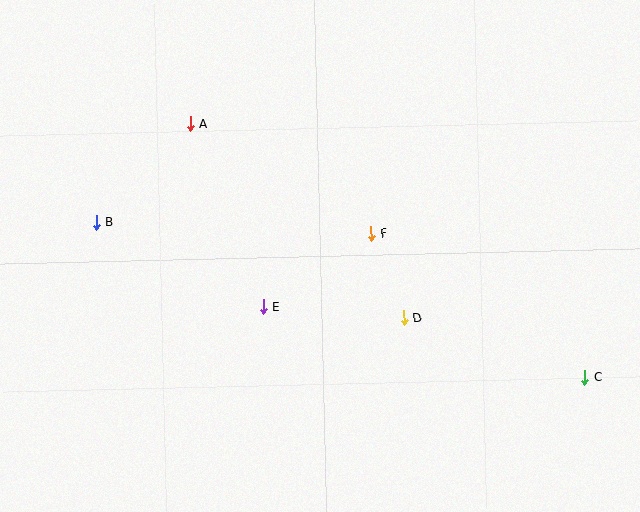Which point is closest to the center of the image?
Point F at (371, 233) is closest to the center.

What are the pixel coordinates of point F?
Point F is at (371, 233).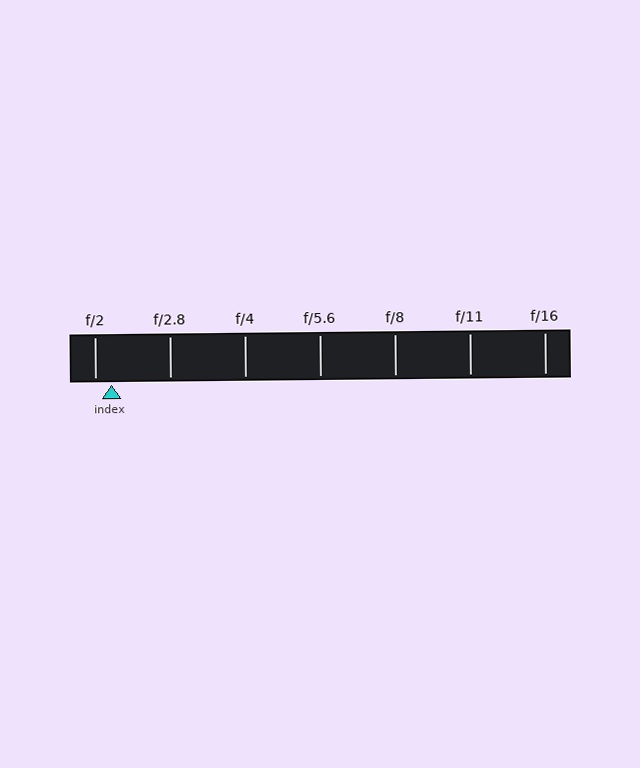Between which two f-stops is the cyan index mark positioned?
The index mark is between f/2 and f/2.8.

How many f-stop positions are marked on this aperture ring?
There are 7 f-stop positions marked.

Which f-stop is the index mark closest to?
The index mark is closest to f/2.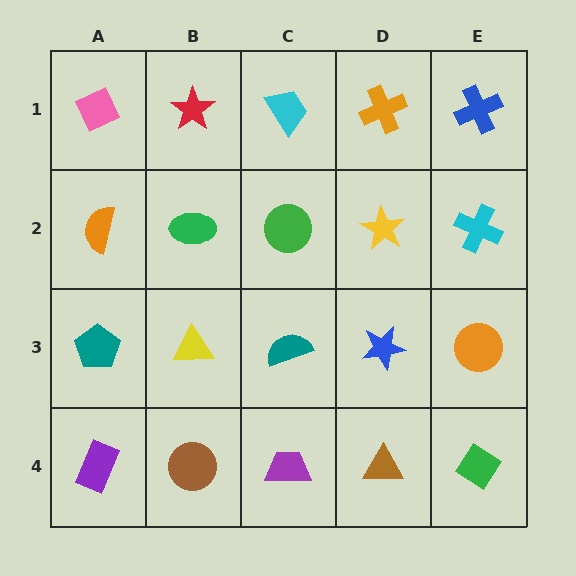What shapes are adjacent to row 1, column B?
A green ellipse (row 2, column B), a pink diamond (row 1, column A), a cyan trapezoid (row 1, column C).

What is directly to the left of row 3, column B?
A teal pentagon.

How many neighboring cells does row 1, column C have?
3.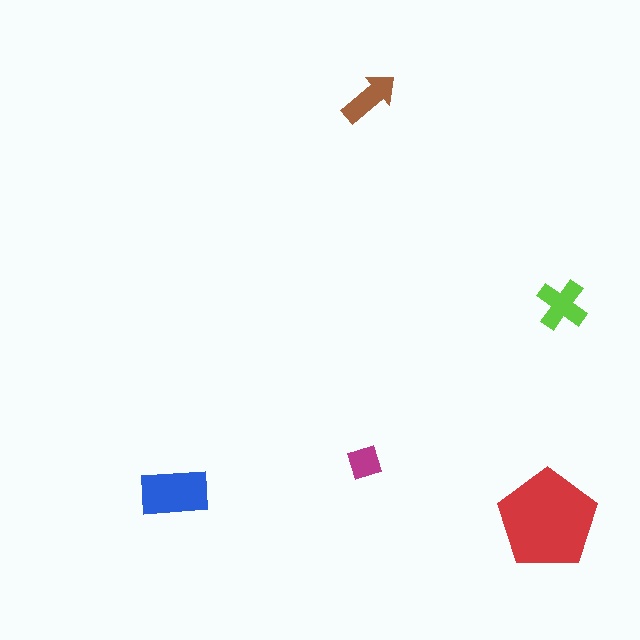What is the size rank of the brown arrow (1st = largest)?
4th.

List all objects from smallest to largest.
The magenta diamond, the brown arrow, the lime cross, the blue rectangle, the red pentagon.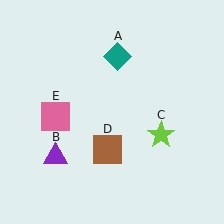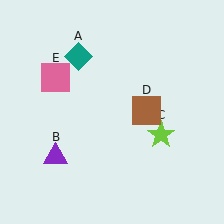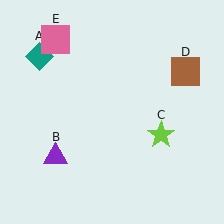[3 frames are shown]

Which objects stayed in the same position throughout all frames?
Purple triangle (object B) and lime star (object C) remained stationary.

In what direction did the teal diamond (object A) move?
The teal diamond (object A) moved left.